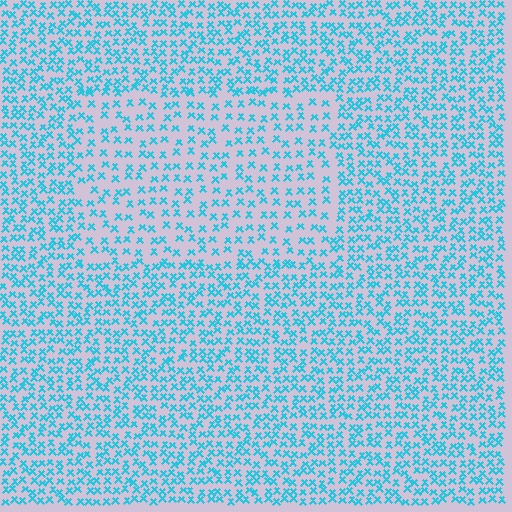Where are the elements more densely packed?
The elements are more densely packed outside the rectangle boundary.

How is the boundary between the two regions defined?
The boundary is defined by a change in element density (approximately 1.7x ratio). All elements are the same color, size, and shape.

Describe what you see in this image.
The image contains small cyan elements arranged at two different densities. A rectangle-shaped region is visible where the elements are less densely packed than the surrounding area.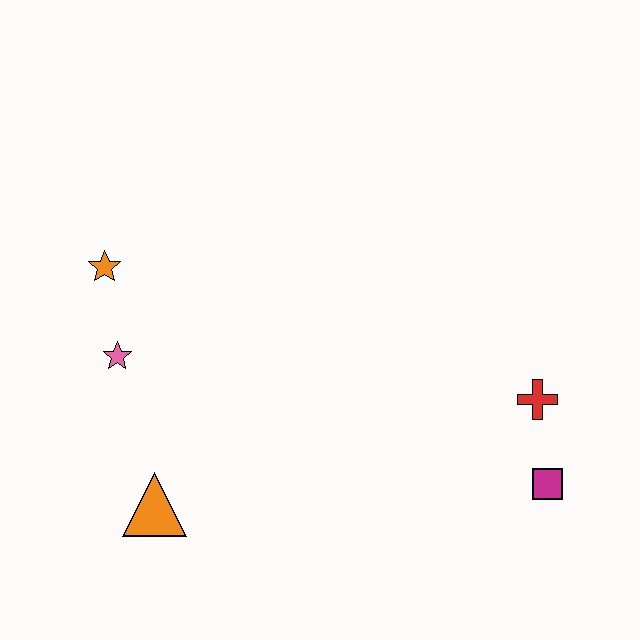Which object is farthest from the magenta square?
The orange star is farthest from the magenta square.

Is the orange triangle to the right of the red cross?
No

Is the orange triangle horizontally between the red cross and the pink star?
Yes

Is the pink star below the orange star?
Yes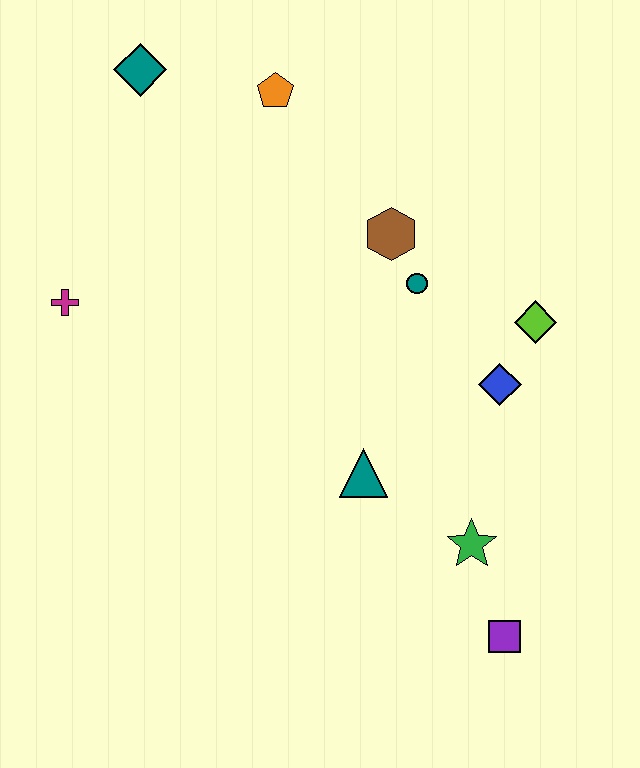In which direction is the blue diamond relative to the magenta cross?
The blue diamond is to the right of the magenta cross.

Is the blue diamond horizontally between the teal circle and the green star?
No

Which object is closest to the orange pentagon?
The teal diamond is closest to the orange pentagon.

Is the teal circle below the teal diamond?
Yes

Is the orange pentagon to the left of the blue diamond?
Yes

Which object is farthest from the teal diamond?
The purple square is farthest from the teal diamond.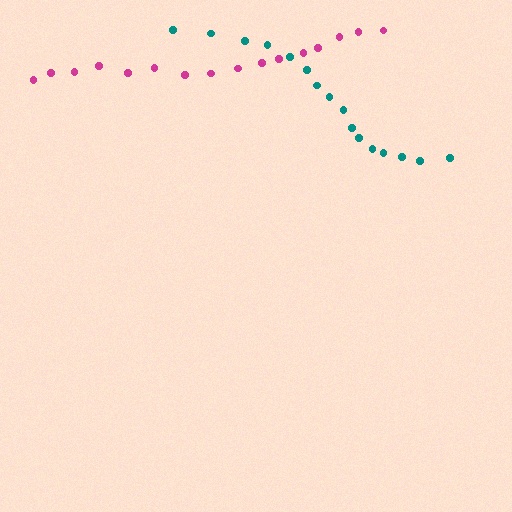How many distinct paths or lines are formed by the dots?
There are 2 distinct paths.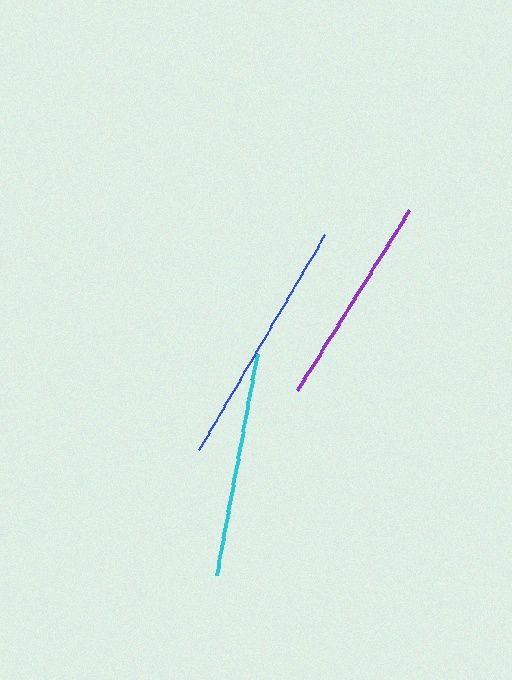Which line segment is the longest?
The blue line is the longest at approximately 249 pixels.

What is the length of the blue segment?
The blue segment is approximately 249 pixels long.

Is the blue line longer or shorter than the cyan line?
The blue line is longer than the cyan line.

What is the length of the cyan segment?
The cyan segment is approximately 224 pixels long.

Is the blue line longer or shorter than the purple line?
The blue line is longer than the purple line.